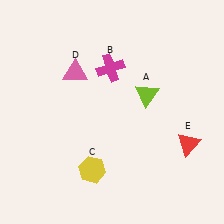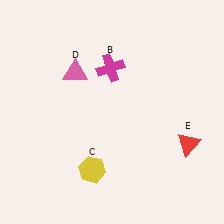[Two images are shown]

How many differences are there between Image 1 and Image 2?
There is 1 difference between the two images.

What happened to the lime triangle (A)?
The lime triangle (A) was removed in Image 2. It was in the top-right area of Image 1.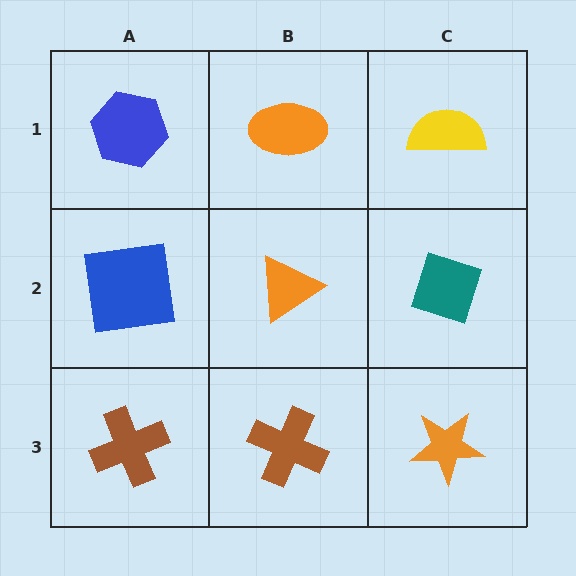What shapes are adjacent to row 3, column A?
A blue square (row 2, column A), a brown cross (row 3, column B).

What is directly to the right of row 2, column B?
A teal diamond.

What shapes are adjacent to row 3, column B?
An orange triangle (row 2, column B), a brown cross (row 3, column A), an orange star (row 3, column C).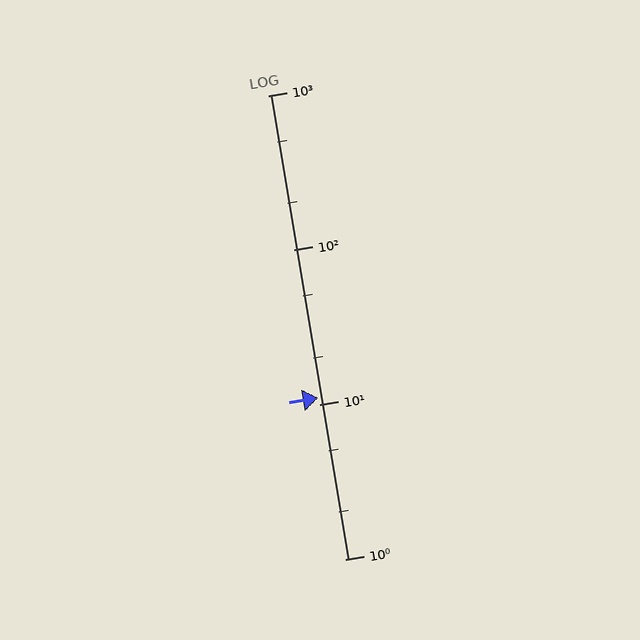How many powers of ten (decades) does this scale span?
The scale spans 3 decades, from 1 to 1000.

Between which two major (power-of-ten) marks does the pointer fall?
The pointer is between 10 and 100.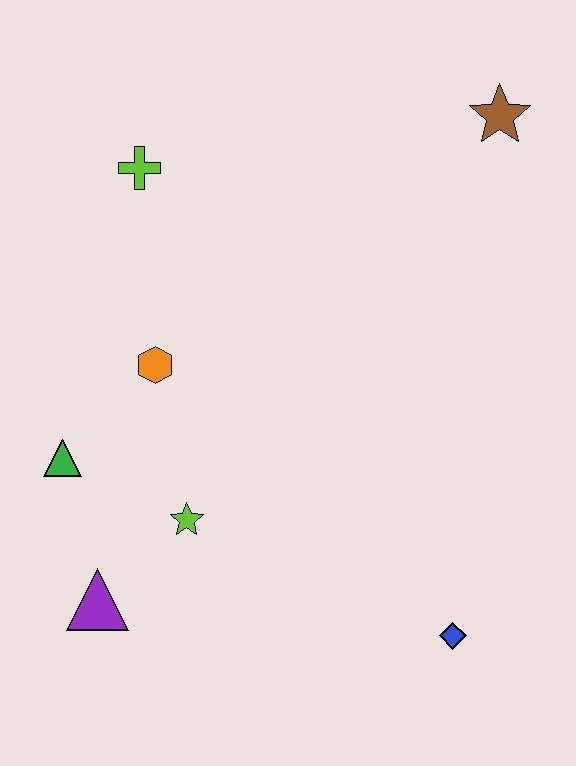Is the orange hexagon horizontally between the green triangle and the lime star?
Yes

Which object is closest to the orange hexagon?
The green triangle is closest to the orange hexagon.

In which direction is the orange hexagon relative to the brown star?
The orange hexagon is to the left of the brown star.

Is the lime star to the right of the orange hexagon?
Yes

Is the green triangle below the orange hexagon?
Yes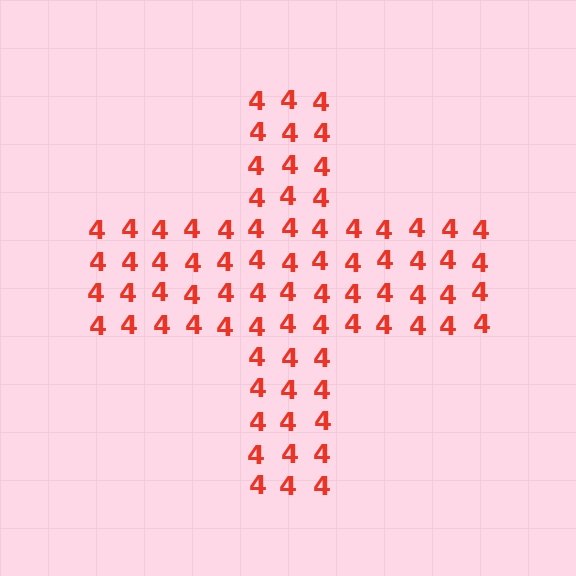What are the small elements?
The small elements are digit 4's.